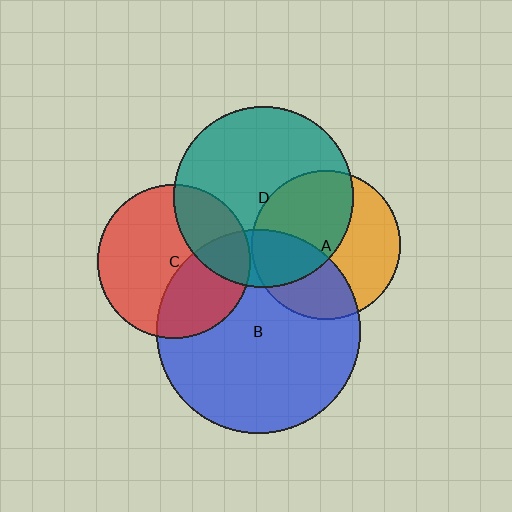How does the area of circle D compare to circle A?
Approximately 1.5 times.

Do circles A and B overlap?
Yes.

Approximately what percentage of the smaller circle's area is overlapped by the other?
Approximately 35%.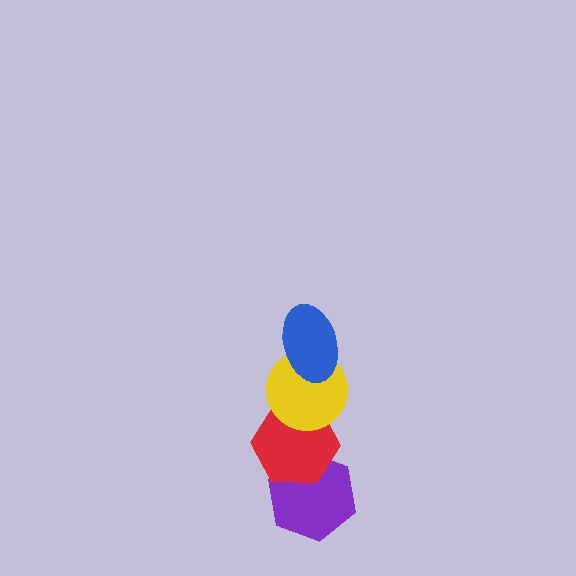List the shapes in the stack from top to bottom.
From top to bottom: the blue ellipse, the yellow circle, the red hexagon, the purple hexagon.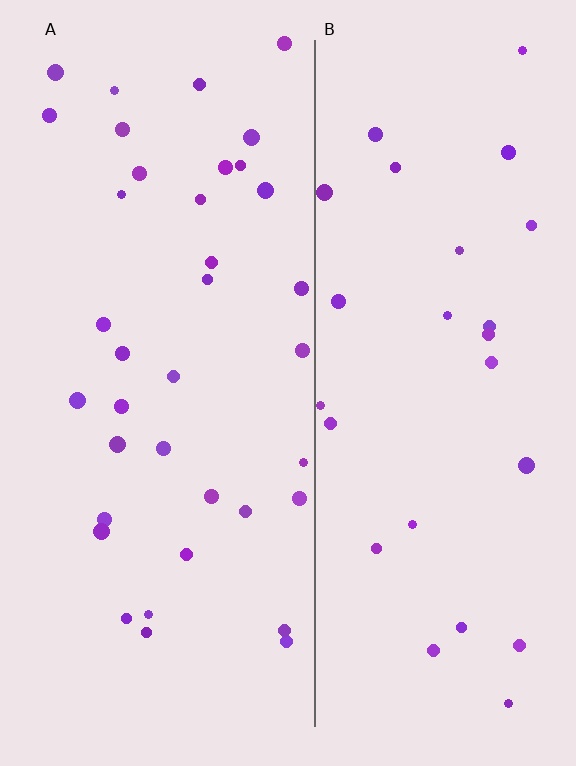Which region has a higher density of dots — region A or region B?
A (the left).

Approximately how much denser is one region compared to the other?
Approximately 1.4× — region A over region B.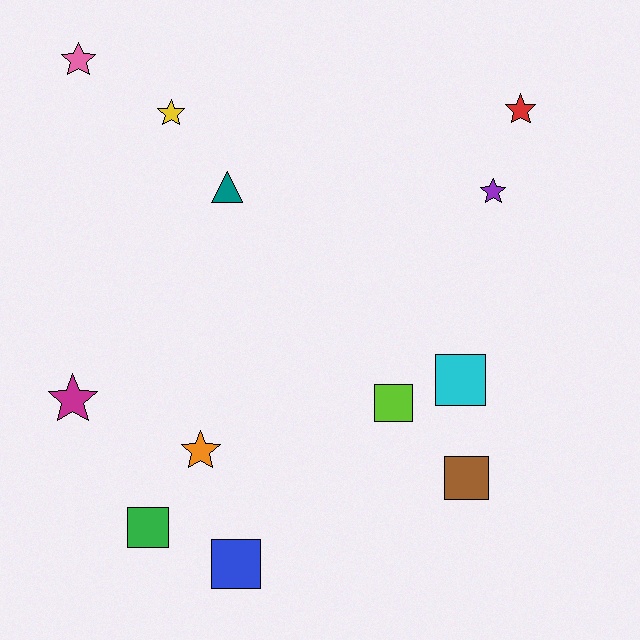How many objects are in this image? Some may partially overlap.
There are 12 objects.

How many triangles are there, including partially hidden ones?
There is 1 triangle.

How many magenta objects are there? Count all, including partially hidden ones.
There is 1 magenta object.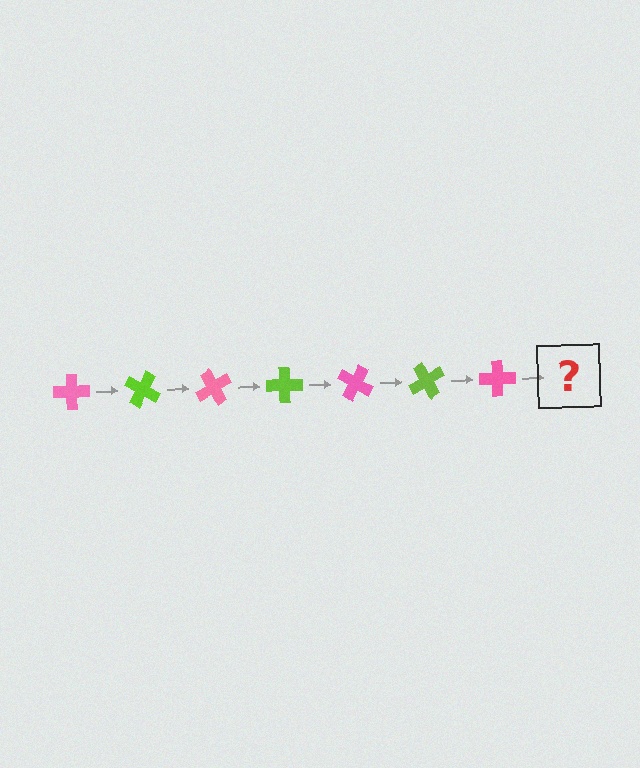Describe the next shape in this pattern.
It should be a lime cross, rotated 210 degrees from the start.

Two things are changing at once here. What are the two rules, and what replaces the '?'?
The two rules are that it rotates 30 degrees each step and the color cycles through pink and lime. The '?' should be a lime cross, rotated 210 degrees from the start.